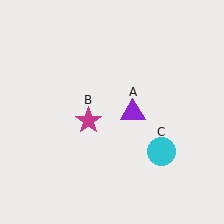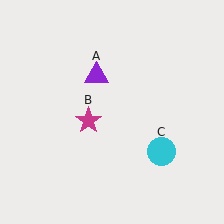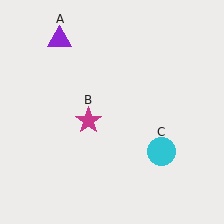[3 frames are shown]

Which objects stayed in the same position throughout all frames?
Magenta star (object B) and cyan circle (object C) remained stationary.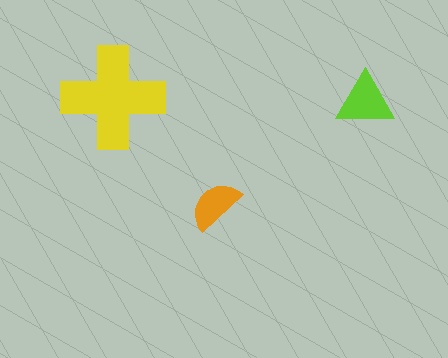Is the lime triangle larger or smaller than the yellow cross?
Smaller.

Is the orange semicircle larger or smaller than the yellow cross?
Smaller.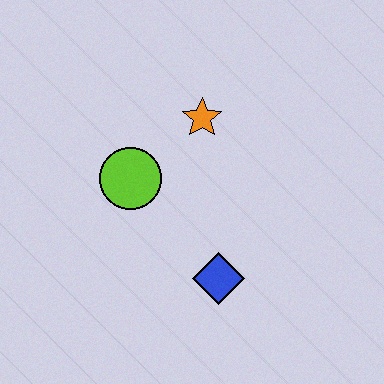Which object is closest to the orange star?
The lime circle is closest to the orange star.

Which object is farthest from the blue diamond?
The orange star is farthest from the blue diamond.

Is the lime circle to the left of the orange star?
Yes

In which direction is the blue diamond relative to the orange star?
The blue diamond is below the orange star.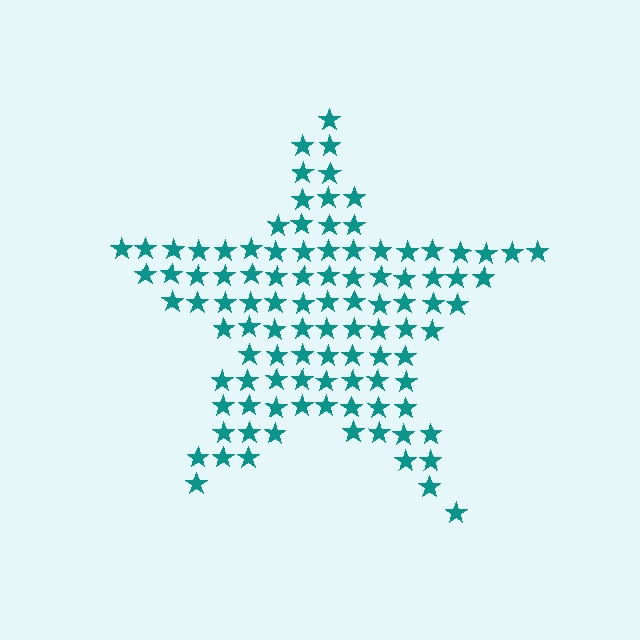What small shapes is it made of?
It is made of small stars.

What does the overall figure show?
The overall figure shows a star.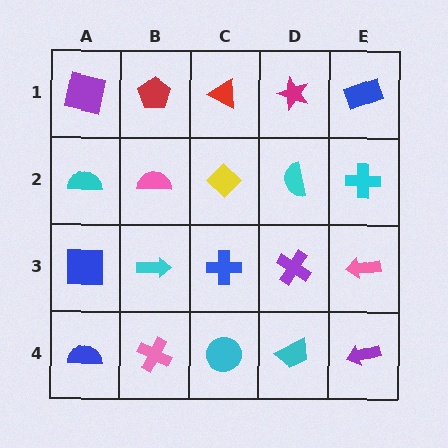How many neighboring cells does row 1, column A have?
2.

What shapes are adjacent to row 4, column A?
A blue square (row 3, column A), a pink cross (row 4, column B).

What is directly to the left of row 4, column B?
A blue semicircle.